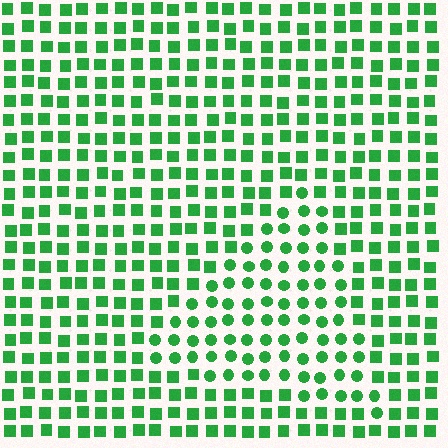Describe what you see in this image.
The image is filled with small green elements arranged in a uniform grid. A triangle-shaped region contains circles, while the surrounding area contains squares. The boundary is defined purely by the change in element shape.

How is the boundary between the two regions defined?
The boundary is defined by a change in element shape: circles inside vs. squares outside. All elements share the same color and spacing.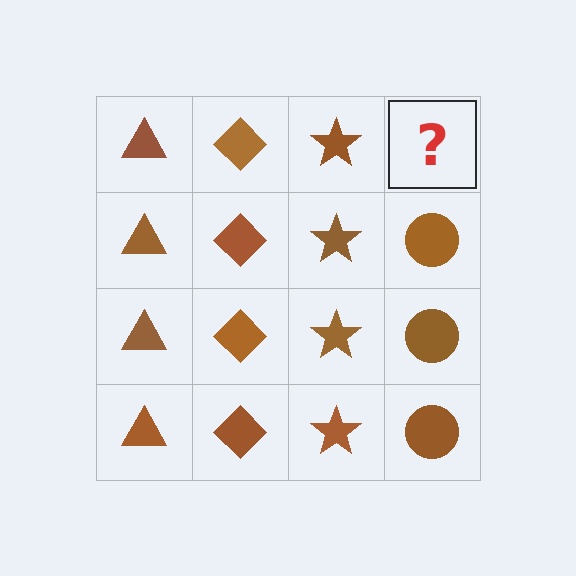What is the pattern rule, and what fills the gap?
The rule is that each column has a consistent shape. The gap should be filled with a brown circle.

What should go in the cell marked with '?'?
The missing cell should contain a brown circle.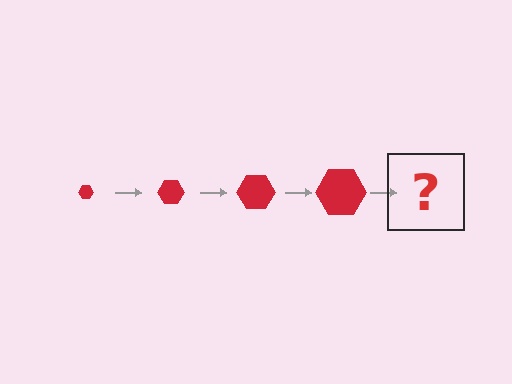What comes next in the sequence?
The next element should be a red hexagon, larger than the previous one.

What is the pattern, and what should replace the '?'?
The pattern is that the hexagon gets progressively larger each step. The '?' should be a red hexagon, larger than the previous one.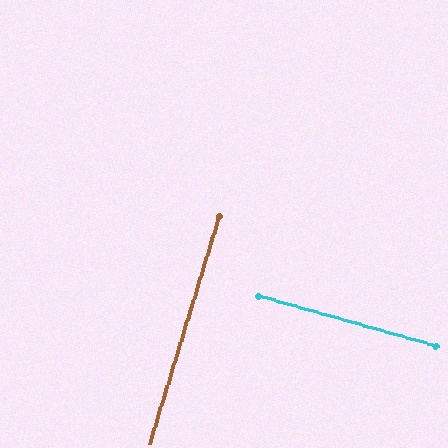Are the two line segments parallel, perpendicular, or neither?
Perpendicular — they meet at approximately 89°.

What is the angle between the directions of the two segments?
Approximately 89 degrees.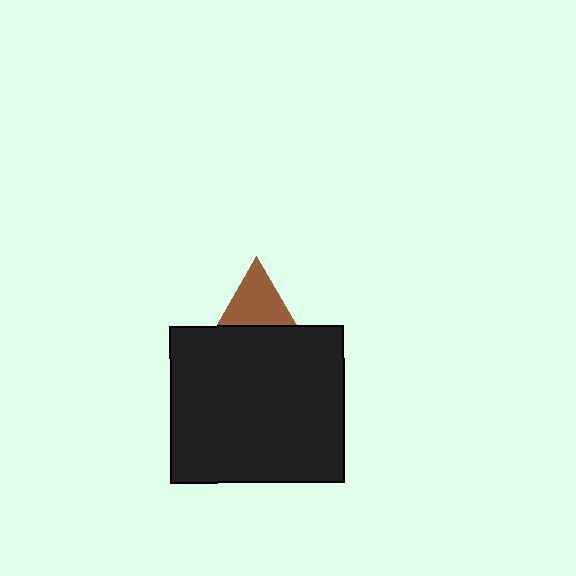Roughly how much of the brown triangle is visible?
About half of it is visible (roughly 49%).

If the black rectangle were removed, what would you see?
You would see the complete brown triangle.